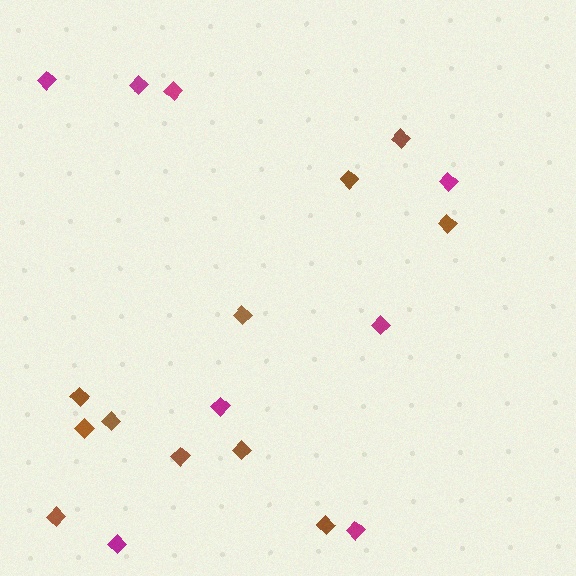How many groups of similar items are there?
There are 2 groups: one group of magenta diamonds (8) and one group of brown diamonds (11).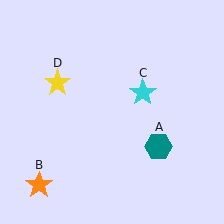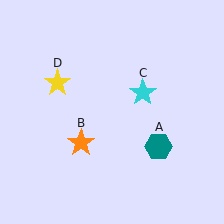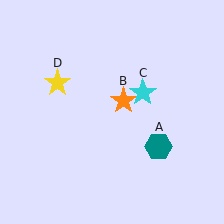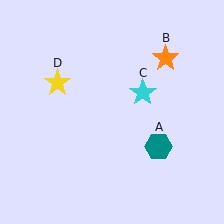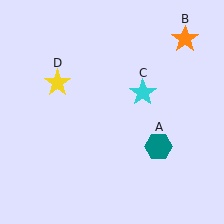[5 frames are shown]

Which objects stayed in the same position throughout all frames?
Teal hexagon (object A) and cyan star (object C) and yellow star (object D) remained stationary.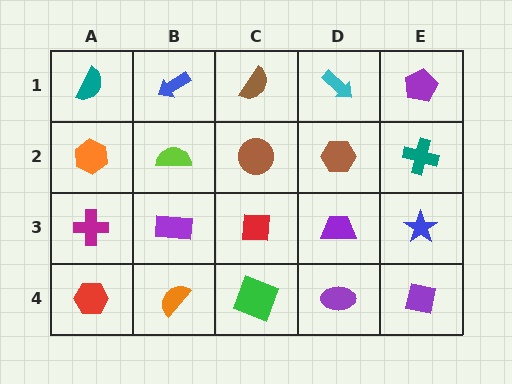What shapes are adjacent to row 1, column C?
A brown circle (row 2, column C), a blue arrow (row 1, column B), a cyan arrow (row 1, column D).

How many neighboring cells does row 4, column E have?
2.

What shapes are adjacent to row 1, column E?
A teal cross (row 2, column E), a cyan arrow (row 1, column D).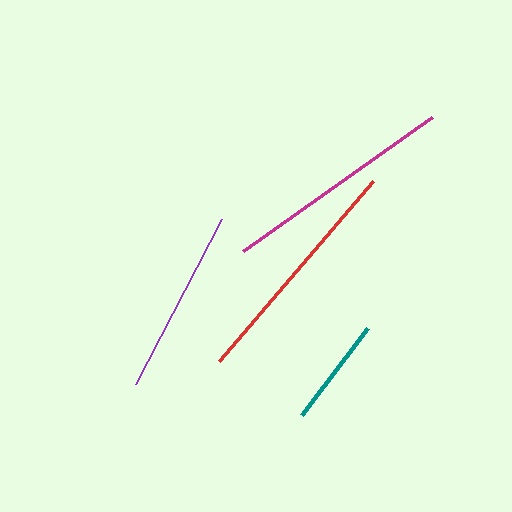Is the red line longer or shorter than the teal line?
The red line is longer than the teal line.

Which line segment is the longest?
The red line is the longest at approximately 237 pixels.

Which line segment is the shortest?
The teal line is the shortest at approximately 109 pixels.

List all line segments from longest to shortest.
From longest to shortest: red, magenta, purple, teal.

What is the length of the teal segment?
The teal segment is approximately 109 pixels long.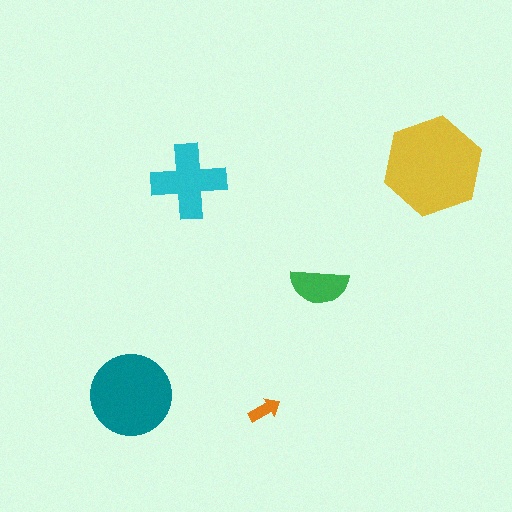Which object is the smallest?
The orange arrow.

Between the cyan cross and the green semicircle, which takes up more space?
The cyan cross.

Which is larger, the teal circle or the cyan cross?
The teal circle.